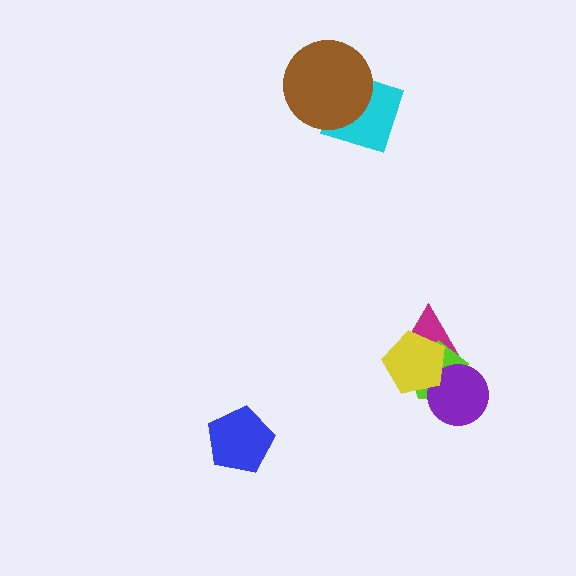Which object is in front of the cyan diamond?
The brown circle is in front of the cyan diamond.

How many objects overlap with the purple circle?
3 objects overlap with the purple circle.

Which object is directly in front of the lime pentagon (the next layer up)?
The purple circle is directly in front of the lime pentagon.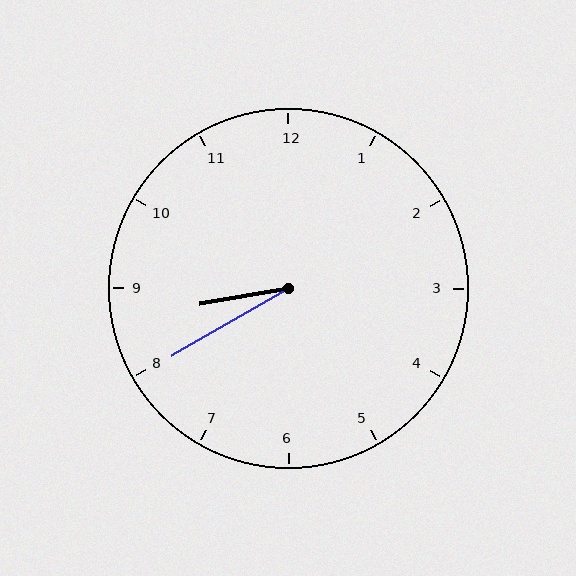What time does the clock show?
8:40.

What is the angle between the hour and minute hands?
Approximately 20 degrees.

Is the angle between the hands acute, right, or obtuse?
It is acute.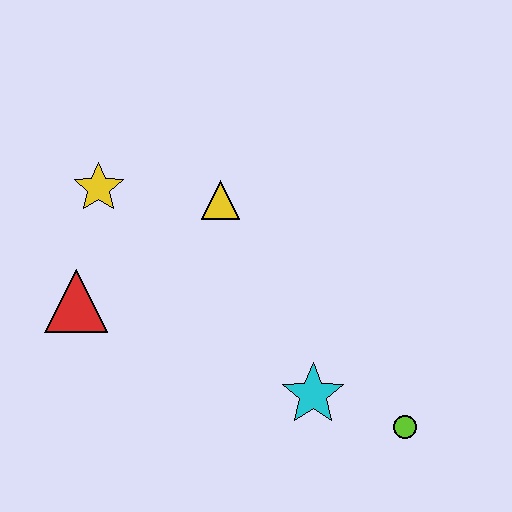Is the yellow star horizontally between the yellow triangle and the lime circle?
No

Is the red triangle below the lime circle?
No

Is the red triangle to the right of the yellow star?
No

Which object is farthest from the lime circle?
The yellow star is farthest from the lime circle.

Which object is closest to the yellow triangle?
The yellow star is closest to the yellow triangle.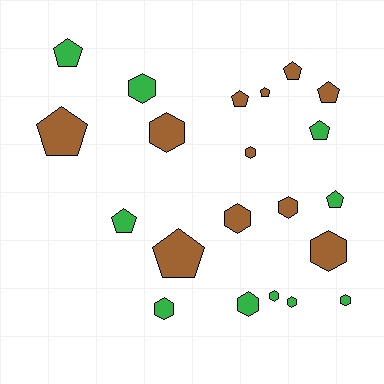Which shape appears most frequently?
Hexagon, with 11 objects.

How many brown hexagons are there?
There are 5 brown hexagons.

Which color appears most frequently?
Brown, with 11 objects.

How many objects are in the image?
There are 21 objects.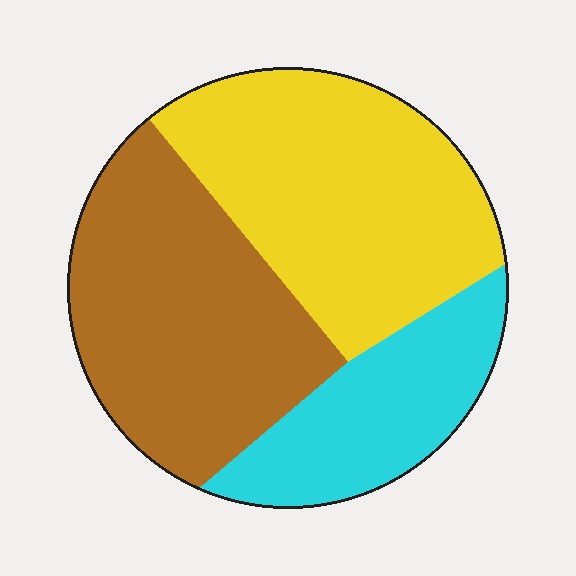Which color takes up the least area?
Cyan, at roughly 20%.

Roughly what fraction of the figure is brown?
Brown takes up about three eighths (3/8) of the figure.